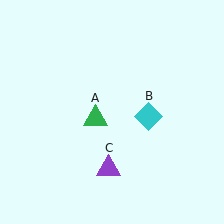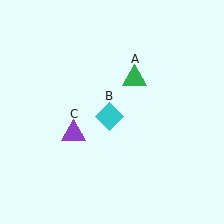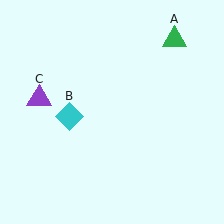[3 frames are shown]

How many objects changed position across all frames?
3 objects changed position: green triangle (object A), cyan diamond (object B), purple triangle (object C).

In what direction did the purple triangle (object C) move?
The purple triangle (object C) moved up and to the left.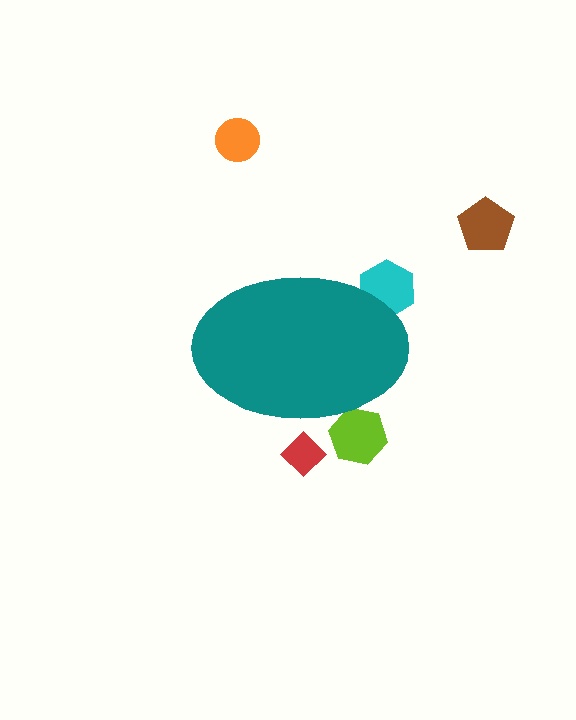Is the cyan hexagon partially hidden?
Yes, the cyan hexagon is partially hidden behind the teal ellipse.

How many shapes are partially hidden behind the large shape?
3 shapes are partially hidden.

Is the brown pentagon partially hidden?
No, the brown pentagon is fully visible.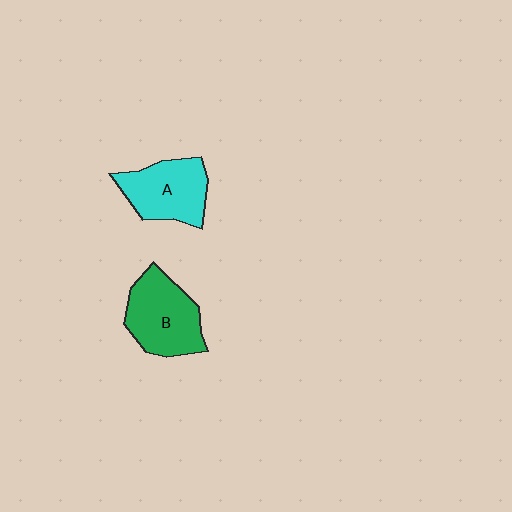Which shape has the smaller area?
Shape A (cyan).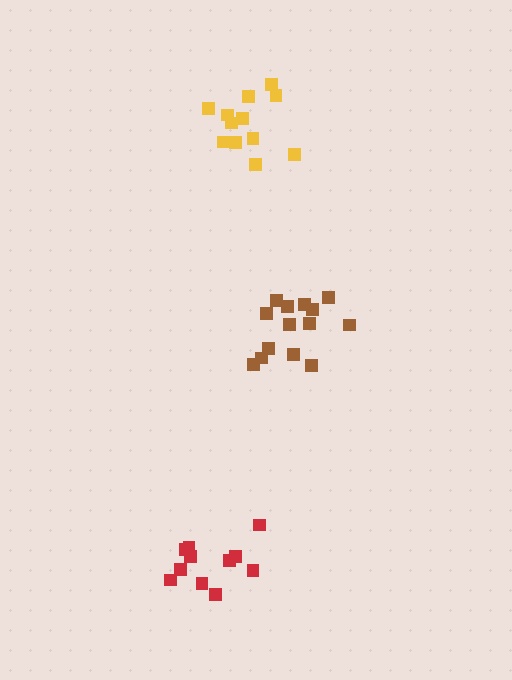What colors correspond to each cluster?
The clusters are colored: brown, red, yellow.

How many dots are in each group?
Group 1: 14 dots, Group 2: 11 dots, Group 3: 12 dots (37 total).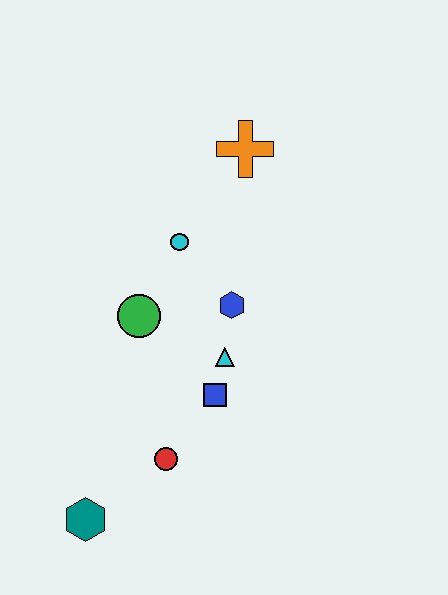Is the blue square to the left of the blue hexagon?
Yes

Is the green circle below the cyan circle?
Yes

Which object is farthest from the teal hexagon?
The orange cross is farthest from the teal hexagon.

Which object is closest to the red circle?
The blue square is closest to the red circle.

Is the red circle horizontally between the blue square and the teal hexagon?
Yes